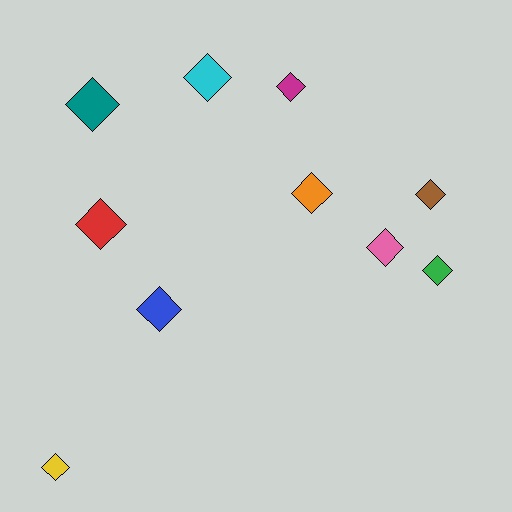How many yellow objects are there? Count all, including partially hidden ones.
There is 1 yellow object.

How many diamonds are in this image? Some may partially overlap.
There are 10 diamonds.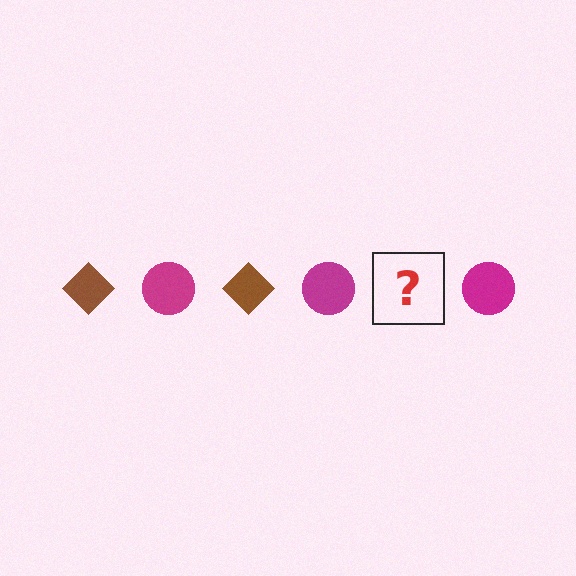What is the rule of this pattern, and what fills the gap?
The rule is that the pattern alternates between brown diamond and magenta circle. The gap should be filled with a brown diamond.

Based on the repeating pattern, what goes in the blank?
The blank should be a brown diamond.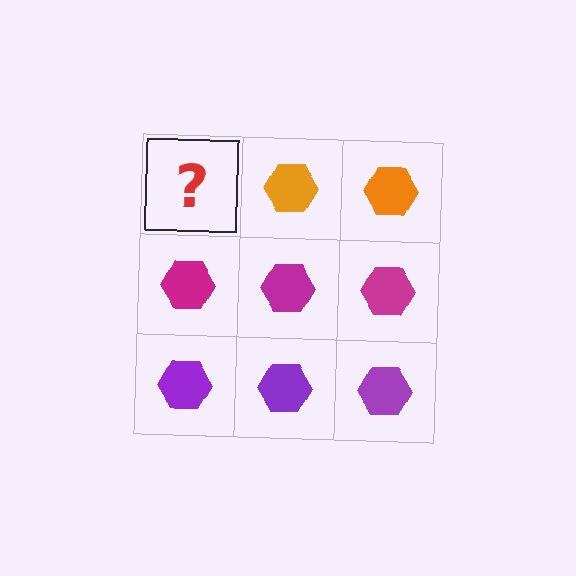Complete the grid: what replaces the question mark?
The question mark should be replaced with an orange hexagon.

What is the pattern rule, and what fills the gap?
The rule is that each row has a consistent color. The gap should be filled with an orange hexagon.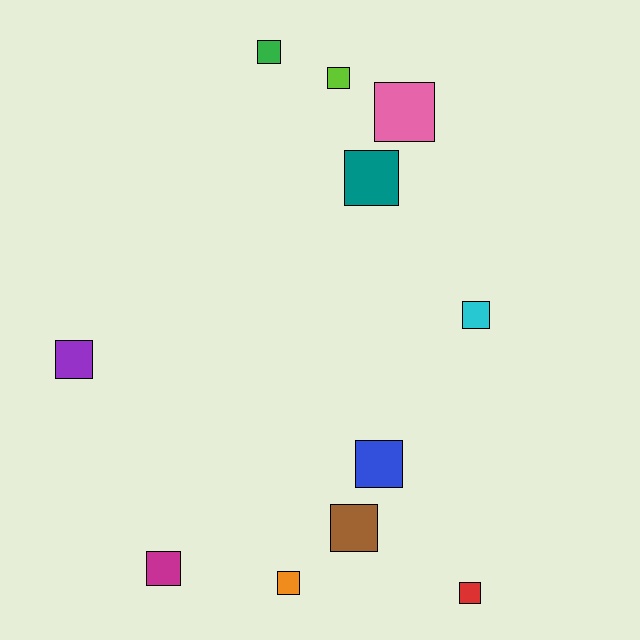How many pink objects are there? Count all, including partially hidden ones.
There is 1 pink object.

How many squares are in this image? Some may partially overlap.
There are 11 squares.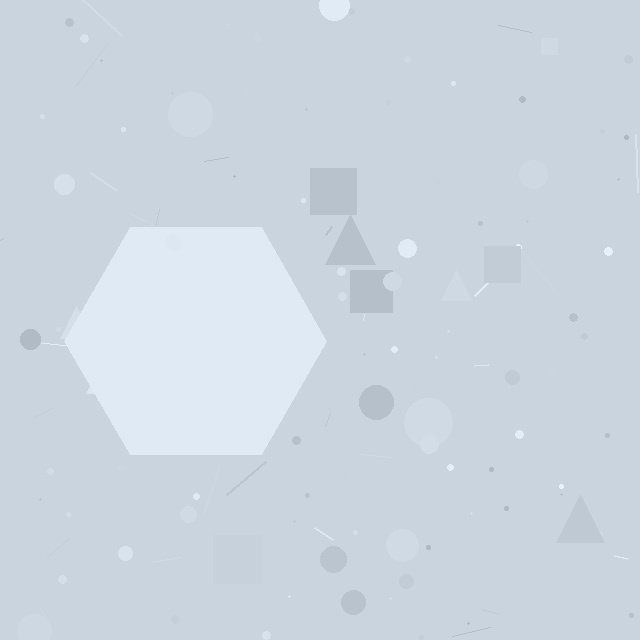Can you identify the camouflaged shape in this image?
The camouflaged shape is a hexagon.